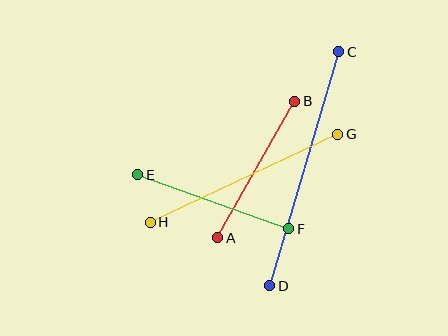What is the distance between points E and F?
The distance is approximately 160 pixels.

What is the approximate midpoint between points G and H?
The midpoint is at approximately (244, 178) pixels.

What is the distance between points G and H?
The distance is approximately 207 pixels.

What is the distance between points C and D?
The distance is approximately 244 pixels.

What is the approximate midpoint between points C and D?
The midpoint is at approximately (304, 169) pixels.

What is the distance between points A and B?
The distance is approximately 157 pixels.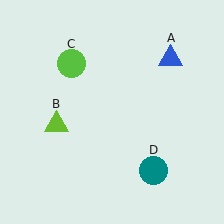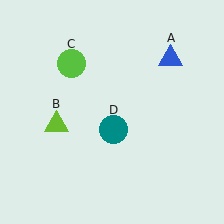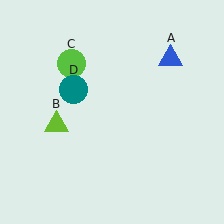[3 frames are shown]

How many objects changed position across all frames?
1 object changed position: teal circle (object D).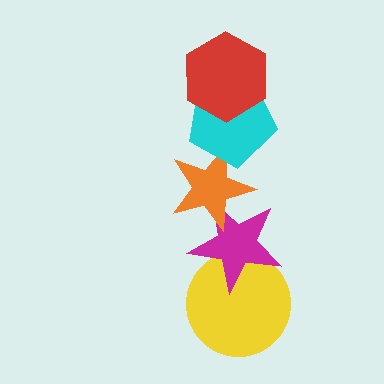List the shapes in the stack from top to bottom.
From top to bottom: the red hexagon, the cyan pentagon, the orange star, the magenta star, the yellow circle.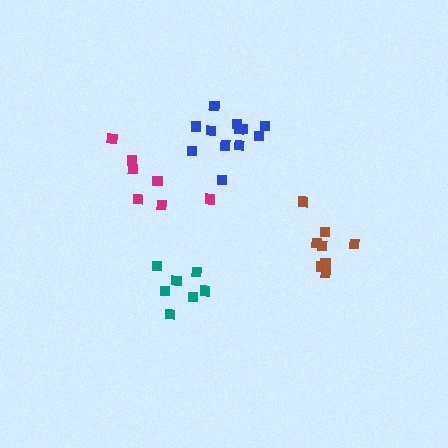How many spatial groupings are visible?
There are 4 spatial groupings.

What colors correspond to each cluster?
The clusters are colored: teal, brown, blue, magenta.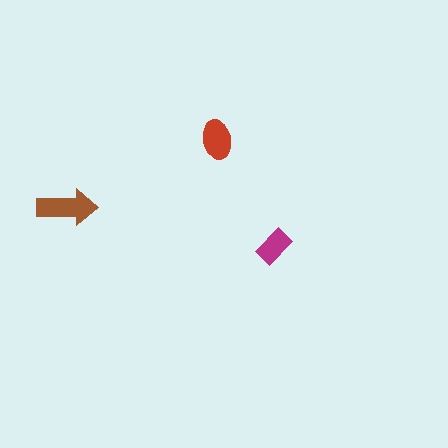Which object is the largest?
The brown arrow.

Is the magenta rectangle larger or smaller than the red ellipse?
Smaller.